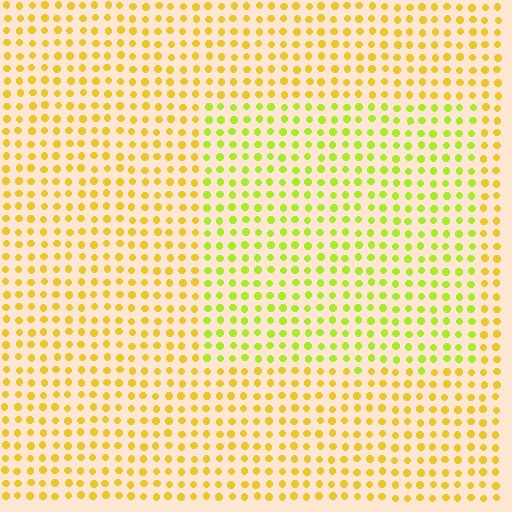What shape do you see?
I see a rectangle.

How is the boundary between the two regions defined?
The boundary is defined purely by a slight shift in hue (about 32 degrees). Spacing, size, and orientation are identical on both sides.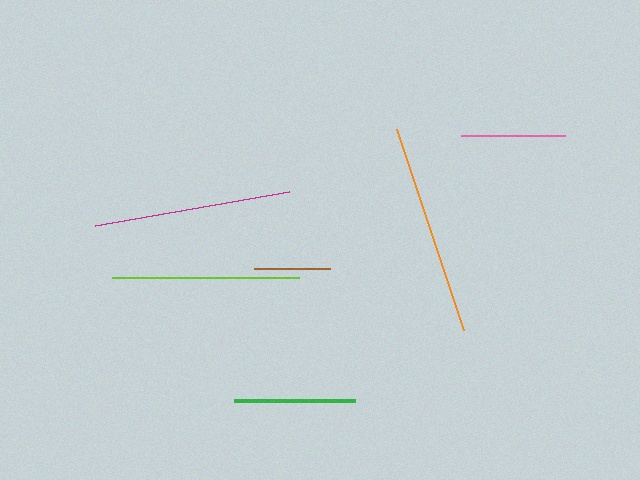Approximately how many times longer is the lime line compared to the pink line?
The lime line is approximately 1.8 times the length of the pink line.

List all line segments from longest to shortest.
From longest to shortest: orange, magenta, lime, green, pink, brown.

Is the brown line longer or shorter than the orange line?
The orange line is longer than the brown line.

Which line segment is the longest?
The orange line is the longest at approximately 212 pixels.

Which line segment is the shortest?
The brown line is the shortest at approximately 77 pixels.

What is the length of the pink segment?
The pink segment is approximately 105 pixels long.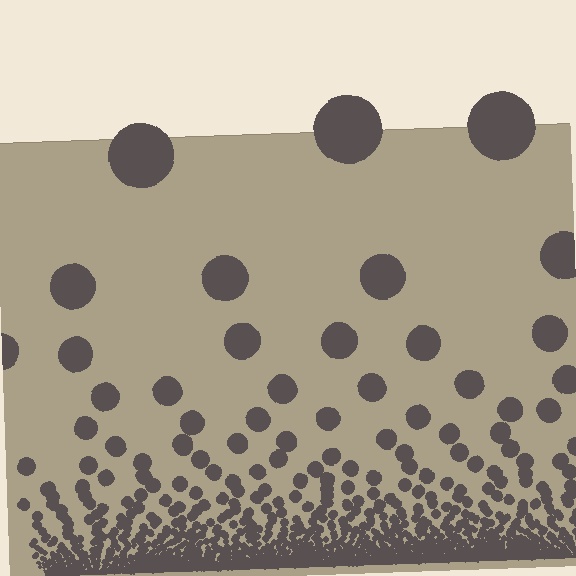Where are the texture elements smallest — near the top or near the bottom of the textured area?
Near the bottom.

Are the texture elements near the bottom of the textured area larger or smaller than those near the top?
Smaller. The gradient is inverted — elements near the bottom are smaller and denser.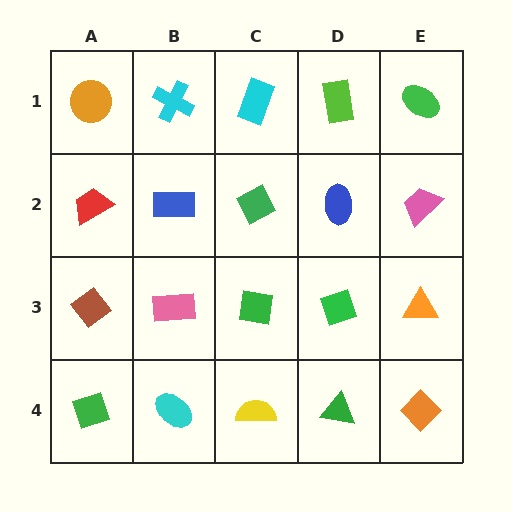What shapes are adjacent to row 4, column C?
A green square (row 3, column C), a cyan ellipse (row 4, column B), a green triangle (row 4, column D).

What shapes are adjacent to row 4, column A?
A brown diamond (row 3, column A), a cyan ellipse (row 4, column B).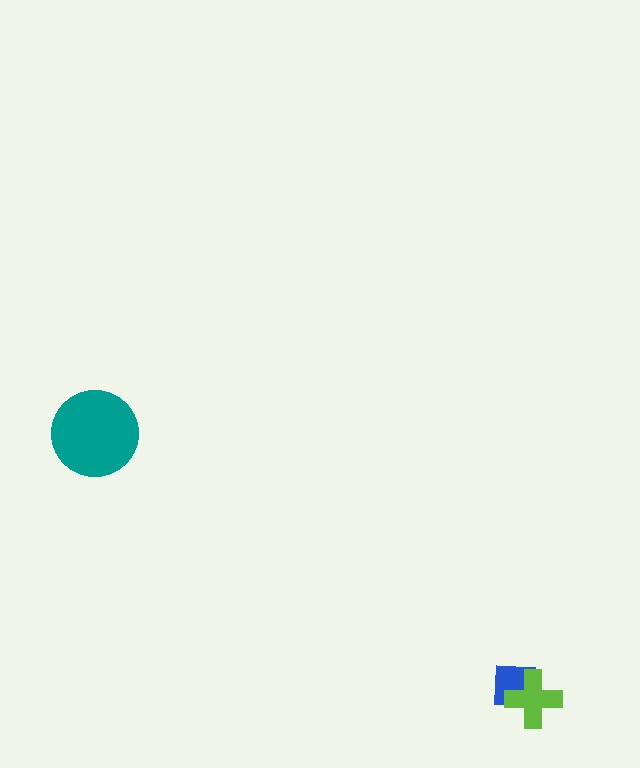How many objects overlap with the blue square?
1 object overlaps with the blue square.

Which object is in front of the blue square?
The lime cross is in front of the blue square.